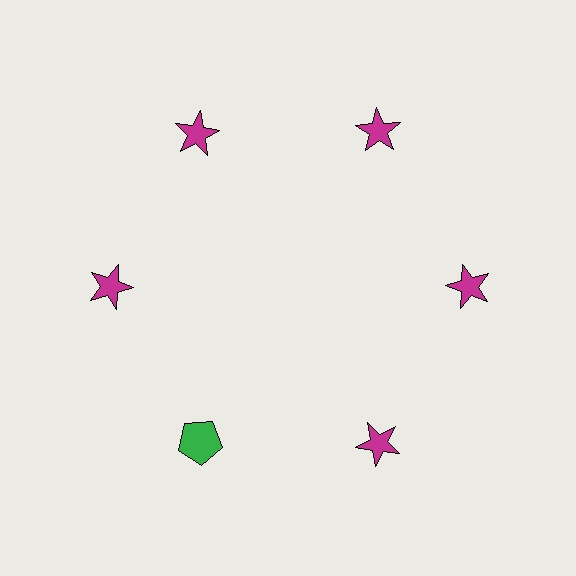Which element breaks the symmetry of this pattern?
The green pentagon at roughly the 7 o'clock position breaks the symmetry. All other shapes are magenta stars.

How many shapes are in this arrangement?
There are 6 shapes arranged in a ring pattern.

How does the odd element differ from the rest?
It differs in both color (green instead of magenta) and shape (pentagon instead of star).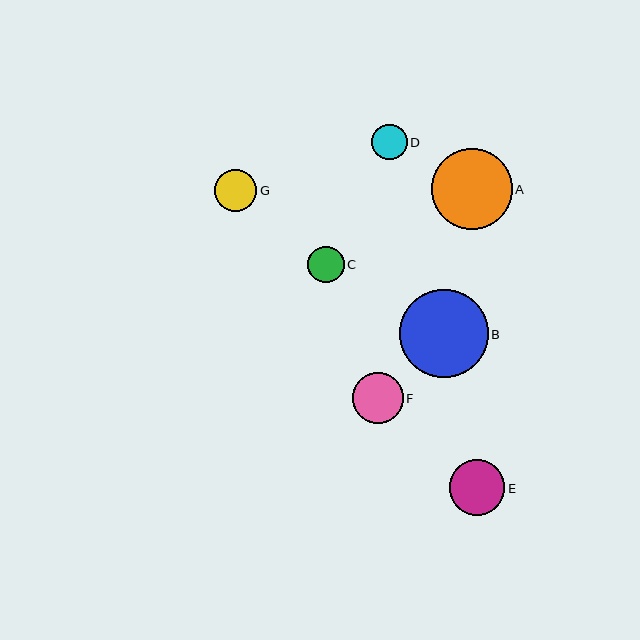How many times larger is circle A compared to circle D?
Circle A is approximately 2.3 times the size of circle D.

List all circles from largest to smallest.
From largest to smallest: B, A, E, F, G, C, D.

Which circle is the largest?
Circle B is the largest with a size of approximately 88 pixels.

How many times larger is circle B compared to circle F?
Circle B is approximately 1.7 times the size of circle F.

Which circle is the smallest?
Circle D is the smallest with a size of approximately 35 pixels.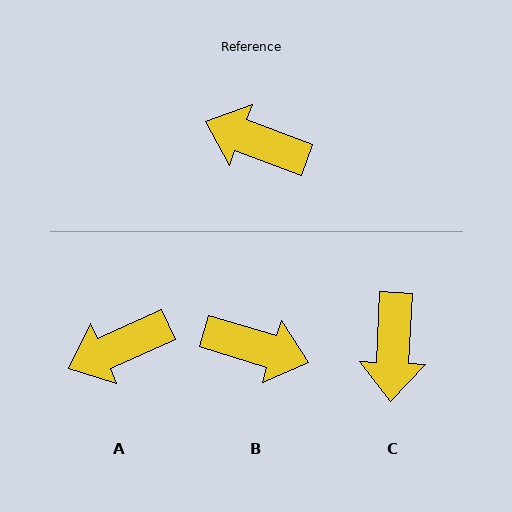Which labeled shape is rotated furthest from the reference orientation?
B, about 176 degrees away.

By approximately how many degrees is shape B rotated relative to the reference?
Approximately 176 degrees clockwise.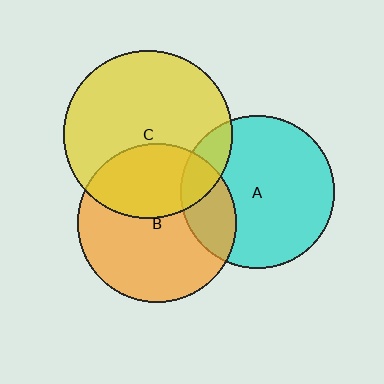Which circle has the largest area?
Circle C (yellow).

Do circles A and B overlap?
Yes.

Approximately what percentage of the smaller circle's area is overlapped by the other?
Approximately 20%.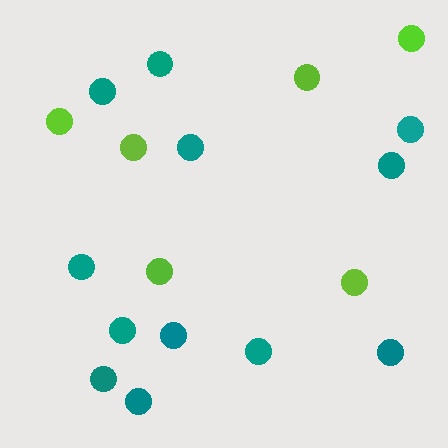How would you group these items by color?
There are 2 groups: one group of lime circles (6) and one group of teal circles (12).